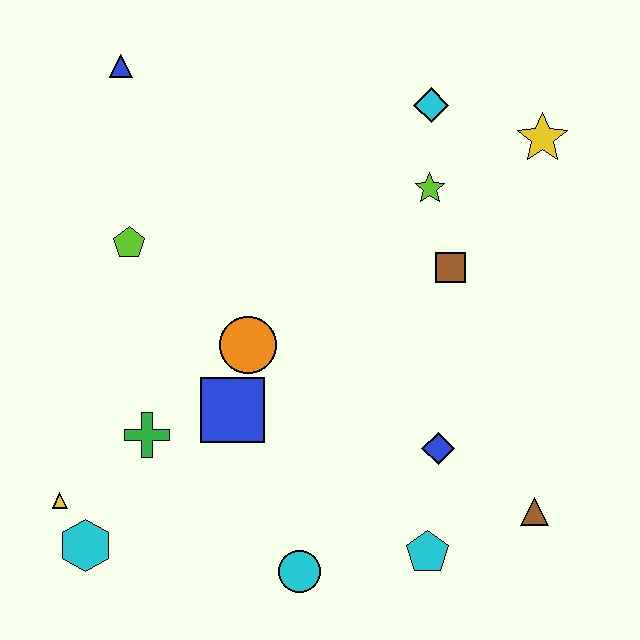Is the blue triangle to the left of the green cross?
Yes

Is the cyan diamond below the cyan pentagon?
No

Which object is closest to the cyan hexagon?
The yellow triangle is closest to the cyan hexagon.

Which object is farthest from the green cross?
The yellow star is farthest from the green cross.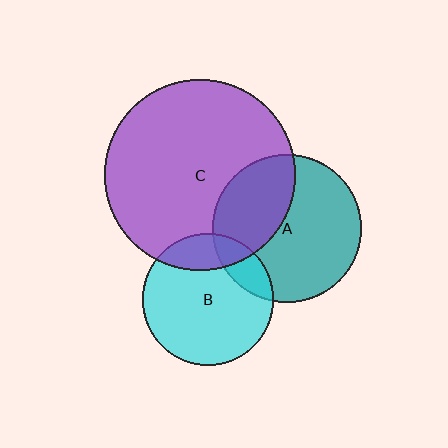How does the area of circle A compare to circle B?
Approximately 1.3 times.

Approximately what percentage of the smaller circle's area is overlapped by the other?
Approximately 20%.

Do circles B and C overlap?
Yes.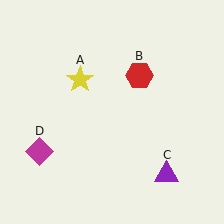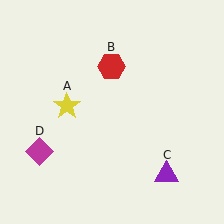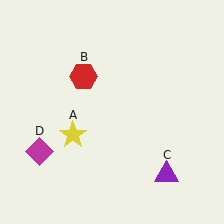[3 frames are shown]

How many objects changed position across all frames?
2 objects changed position: yellow star (object A), red hexagon (object B).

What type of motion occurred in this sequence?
The yellow star (object A), red hexagon (object B) rotated counterclockwise around the center of the scene.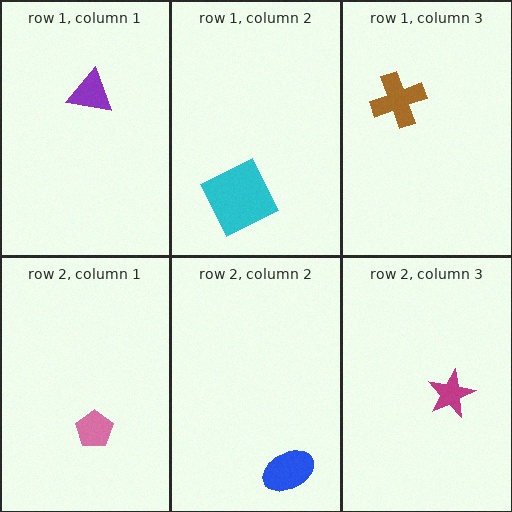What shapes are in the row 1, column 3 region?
The brown cross.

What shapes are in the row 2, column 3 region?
The magenta star.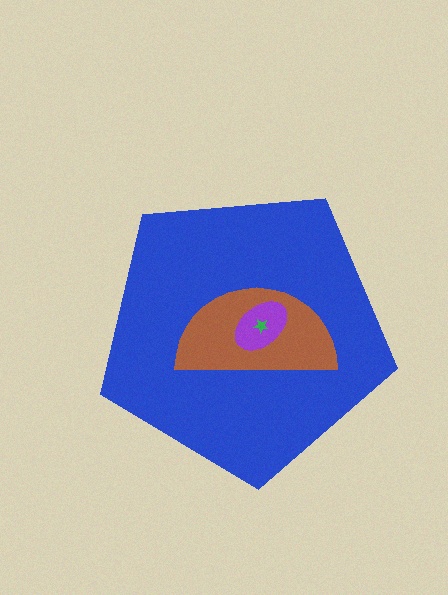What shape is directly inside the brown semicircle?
The purple ellipse.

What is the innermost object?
The green star.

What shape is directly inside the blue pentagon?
The brown semicircle.